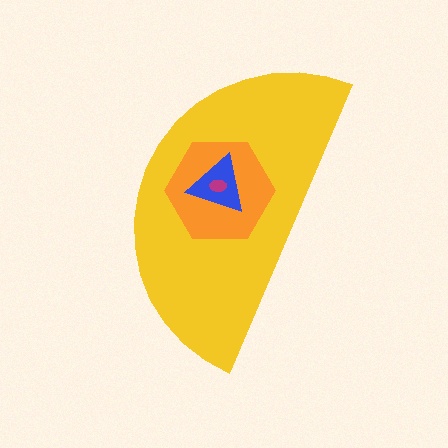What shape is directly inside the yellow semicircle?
The orange hexagon.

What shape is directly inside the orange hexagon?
The blue triangle.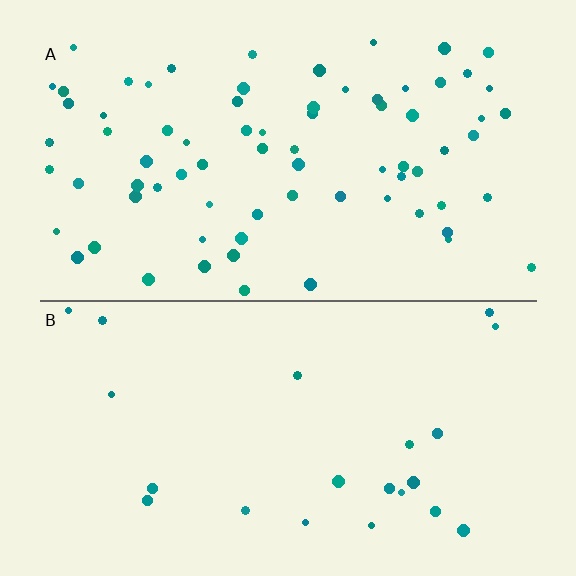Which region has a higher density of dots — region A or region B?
A (the top).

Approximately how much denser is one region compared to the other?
Approximately 3.4× — region A over region B.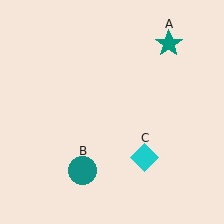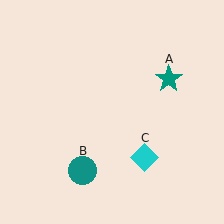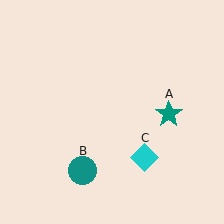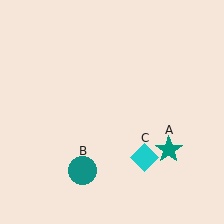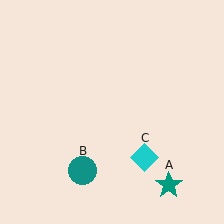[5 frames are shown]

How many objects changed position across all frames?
1 object changed position: teal star (object A).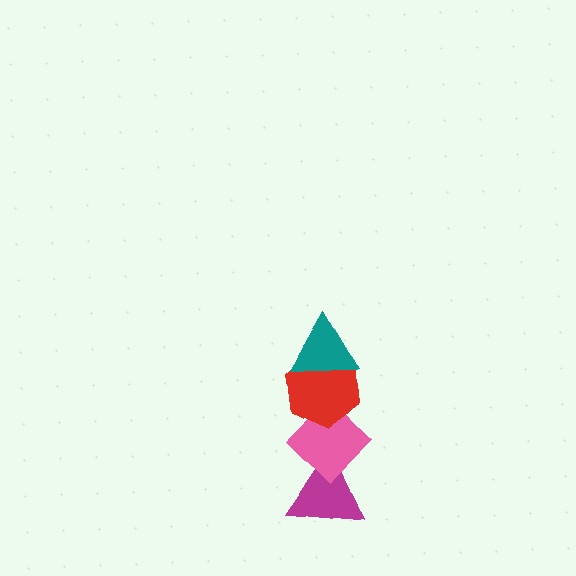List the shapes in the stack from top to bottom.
From top to bottom: the teal triangle, the red hexagon, the pink diamond, the magenta triangle.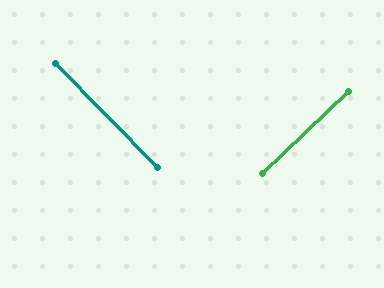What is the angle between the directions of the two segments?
Approximately 89 degrees.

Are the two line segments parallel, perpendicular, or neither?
Perpendicular — they meet at approximately 89°.